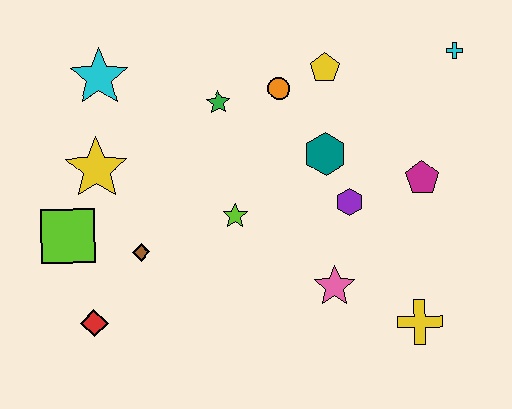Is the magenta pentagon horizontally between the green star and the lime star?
No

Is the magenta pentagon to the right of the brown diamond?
Yes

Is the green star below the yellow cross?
No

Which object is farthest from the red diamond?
The cyan cross is farthest from the red diamond.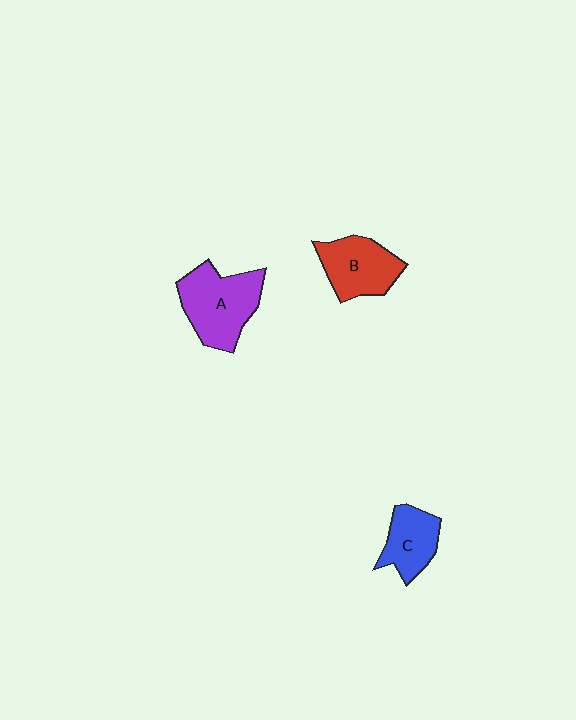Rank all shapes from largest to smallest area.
From largest to smallest: A (purple), B (red), C (blue).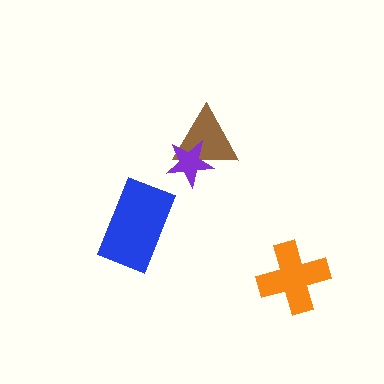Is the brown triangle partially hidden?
Yes, it is partially covered by another shape.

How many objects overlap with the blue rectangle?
0 objects overlap with the blue rectangle.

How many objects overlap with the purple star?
1 object overlaps with the purple star.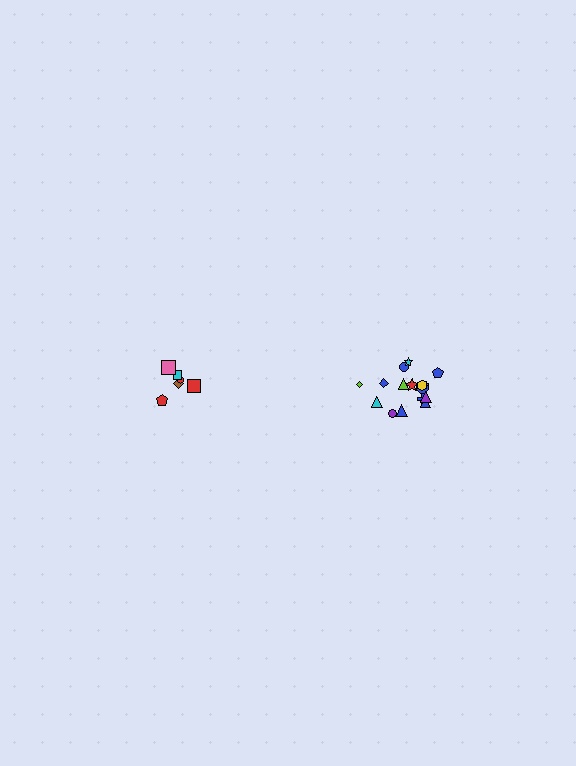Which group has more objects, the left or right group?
The right group.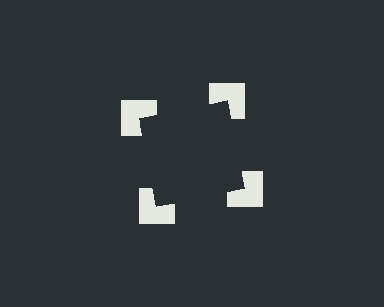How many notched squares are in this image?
There are 4 — one at each vertex of the illusory square.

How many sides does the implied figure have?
4 sides.